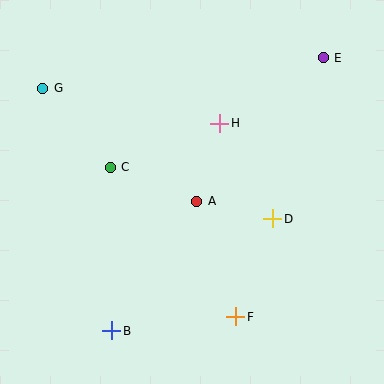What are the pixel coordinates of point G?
Point G is at (43, 88).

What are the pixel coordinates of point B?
Point B is at (112, 331).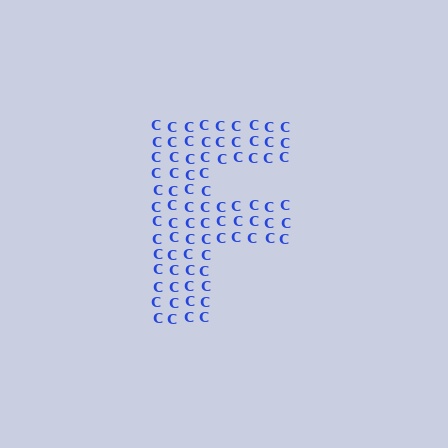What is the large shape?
The large shape is the letter F.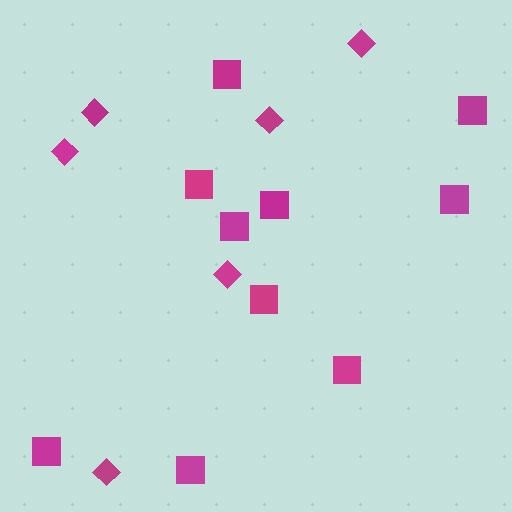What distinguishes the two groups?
There are 2 groups: one group of squares (10) and one group of diamonds (6).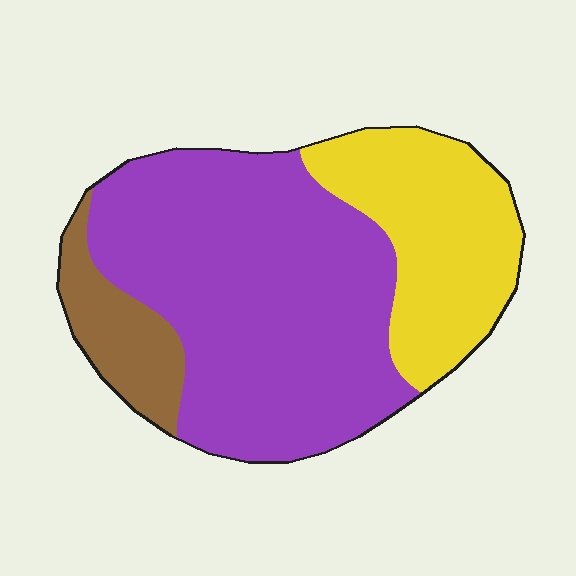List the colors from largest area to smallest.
From largest to smallest: purple, yellow, brown.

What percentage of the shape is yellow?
Yellow takes up about one quarter (1/4) of the shape.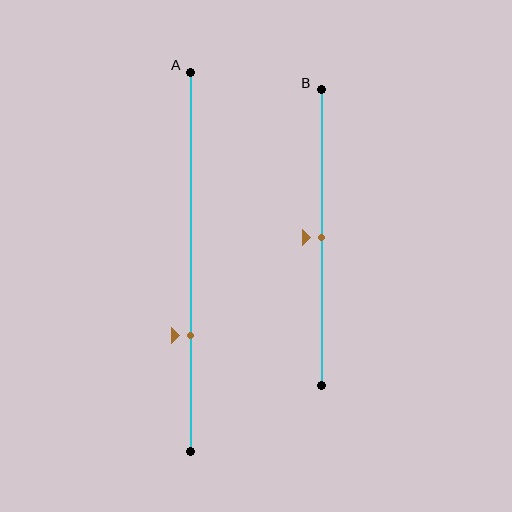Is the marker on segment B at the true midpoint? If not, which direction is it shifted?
Yes, the marker on segment B is at the true midpoint.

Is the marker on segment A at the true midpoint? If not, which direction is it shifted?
No, the marker on segment A is shifted downward by about 20% of the segment length.